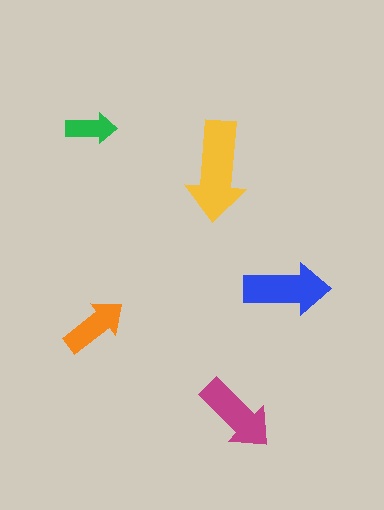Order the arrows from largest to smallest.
the yellow one, the blue one, the magenta one, the orange one, the green one.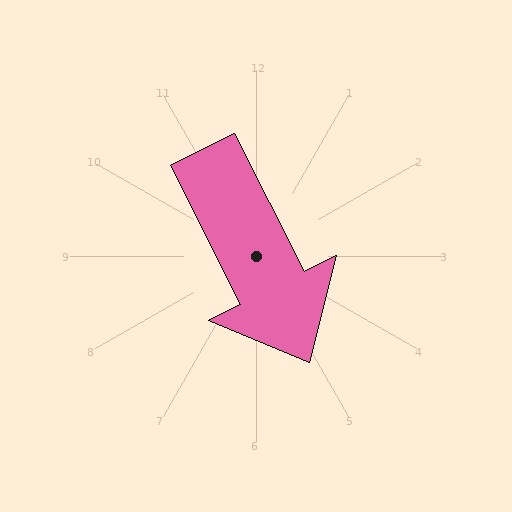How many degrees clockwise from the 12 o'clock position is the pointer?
Approximately 153 degrees.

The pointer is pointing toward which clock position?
Roughly 5 o'clock.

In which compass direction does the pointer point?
Southeast.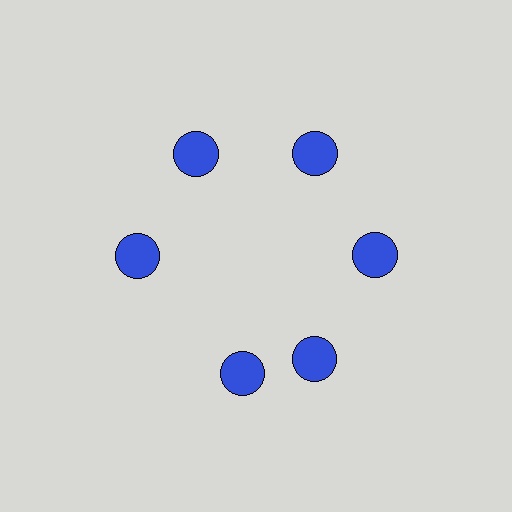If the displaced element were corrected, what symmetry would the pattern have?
It would have 6-fold rotational symmetry — the pattern would map onto itself every 60 degrees.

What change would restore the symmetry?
The symmetry would be restored by rotating it back into even spacing with its neighbors so that all 6 circles sit at equal angles and equal distance from the center.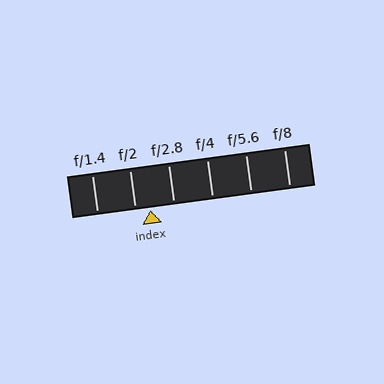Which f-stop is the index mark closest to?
The index mark is closest to f/2.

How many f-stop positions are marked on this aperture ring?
There are 6 f-stop positions marked.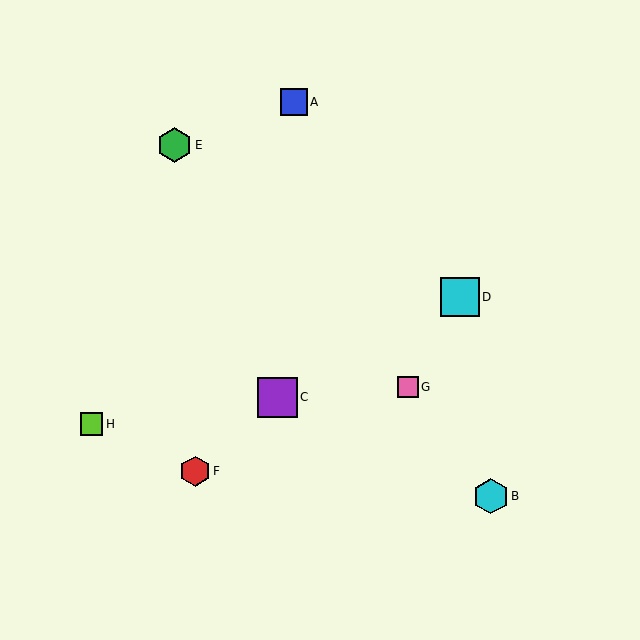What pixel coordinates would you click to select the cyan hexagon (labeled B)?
Click at (491, 496) to select the cyan hexagon B.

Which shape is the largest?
The purple square (labeled C) is the largest.